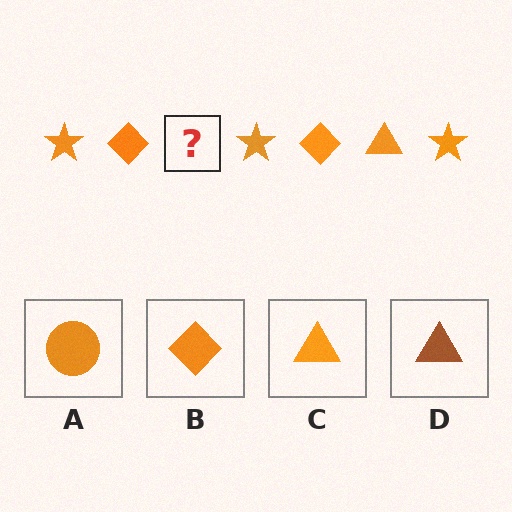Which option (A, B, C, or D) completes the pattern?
C.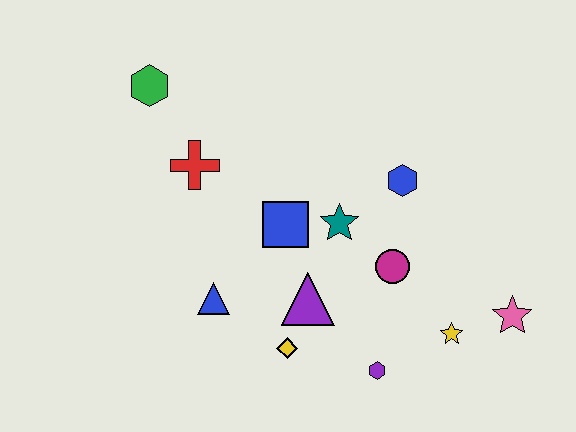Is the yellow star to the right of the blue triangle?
Yes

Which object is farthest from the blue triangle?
The pink star is farthest from the blue triangle.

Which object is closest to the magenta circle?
The teal star is closest to the magenta circle.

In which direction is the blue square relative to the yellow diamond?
The blue square is above the yellow diamond.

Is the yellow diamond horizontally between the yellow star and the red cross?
Yes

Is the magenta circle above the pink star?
Yes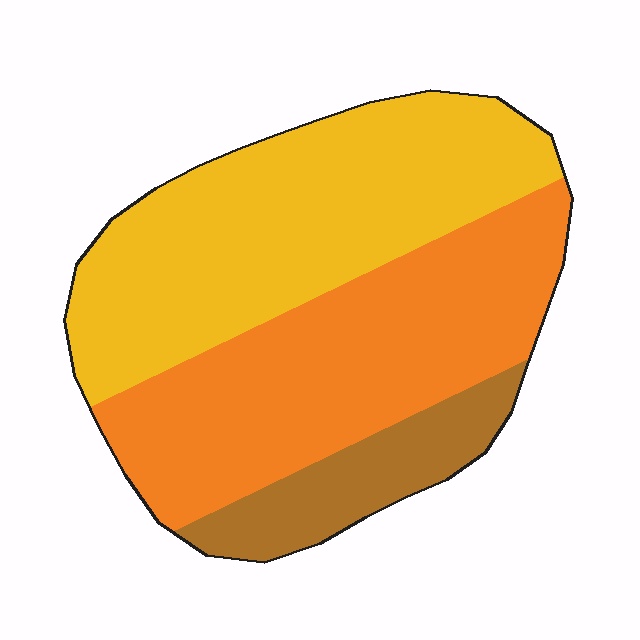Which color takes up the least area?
Brown, at roughly 15%.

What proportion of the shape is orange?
Orange takes up about two fifths (2/5) of the shape.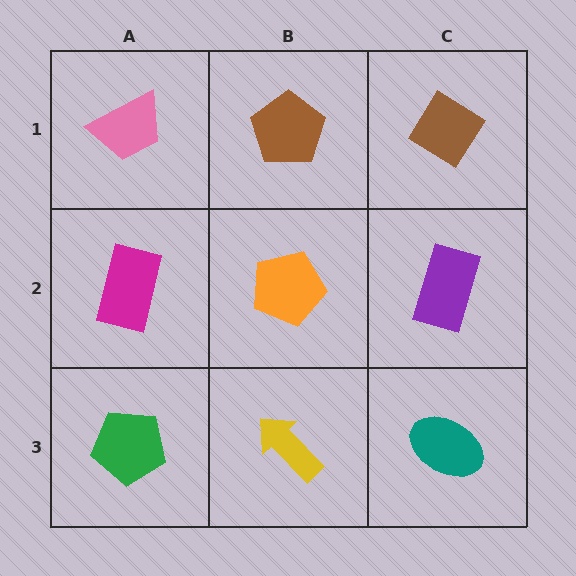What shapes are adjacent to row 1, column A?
A magenta rectangle (row 2, column A), a brown pentagon (row 1, column B).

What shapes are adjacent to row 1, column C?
A purple rectangle (row 2, column C), a brown pentagon (row 1, column B).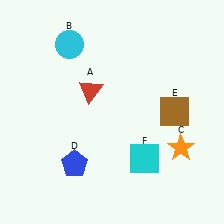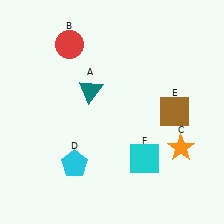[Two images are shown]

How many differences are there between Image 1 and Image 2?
There are 3 differences between the two images.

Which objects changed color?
A changed from red to teal. B changed from cyan to red. D changed from blue to cyan.